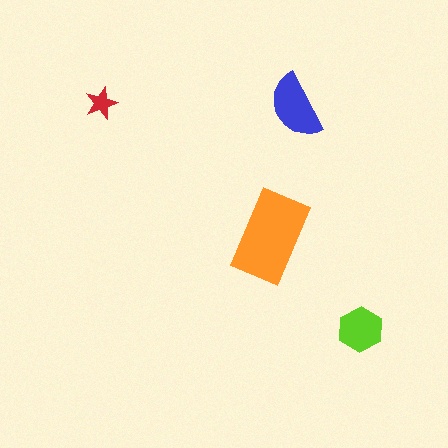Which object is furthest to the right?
The lime hexagon is rightmost.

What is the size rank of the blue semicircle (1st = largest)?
2nd.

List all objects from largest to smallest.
The orange rectangle, the blue semicircle, the lime hexagon, the red star.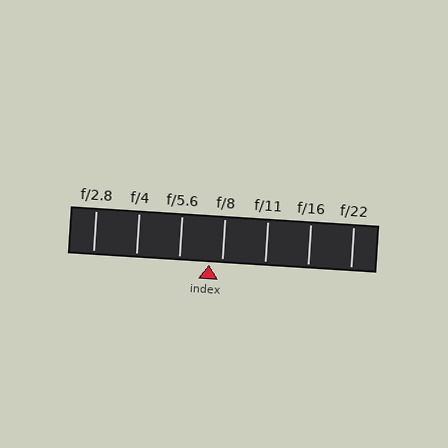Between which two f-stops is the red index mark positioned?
The index mark is between f/5.6 and f/8.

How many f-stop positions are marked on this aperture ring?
There are 7 f-stop positions marked.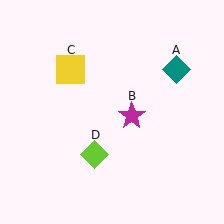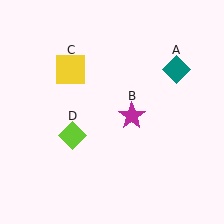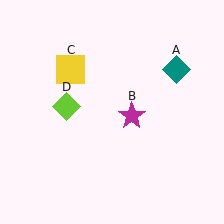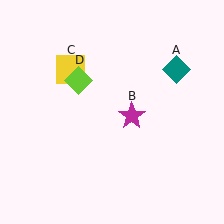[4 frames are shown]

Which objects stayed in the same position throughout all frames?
Teal diamond (object A) and magenta star (object B) and yellow square (object C) remained stationary.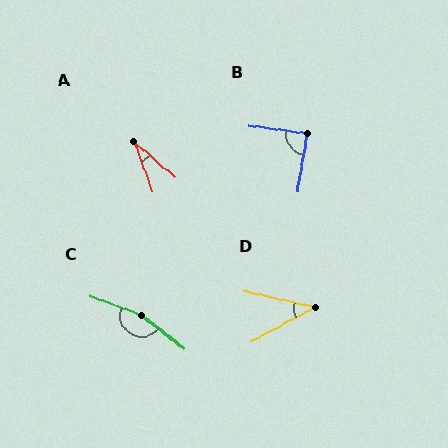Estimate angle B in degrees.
Approximately 87 degrees.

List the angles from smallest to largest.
A (28°), D (41°), B (87°), C (163°).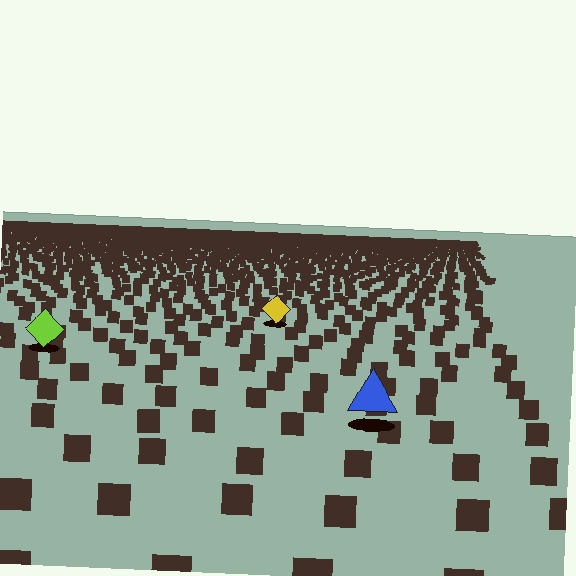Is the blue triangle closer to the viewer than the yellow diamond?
Yes. The blue triangle is closer — you can tell from the texture gradient: the ground texture is coarser near it.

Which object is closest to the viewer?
The blue triangle is closest. The texture marks near it are larger and more spread out.